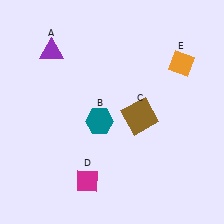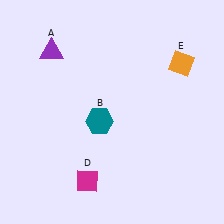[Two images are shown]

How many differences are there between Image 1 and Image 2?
There is 1 difference between the two images.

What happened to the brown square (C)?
The brown square (C) was removed in Image 2. It was in the bottom-right area of Image 1.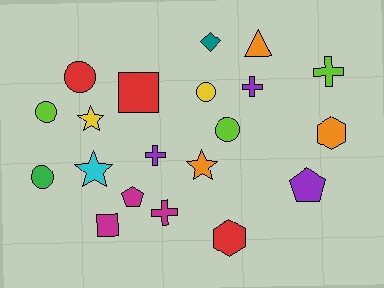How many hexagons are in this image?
There are 2 hexagons.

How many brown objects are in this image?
There are no brown objects.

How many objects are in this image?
There are 20 objects.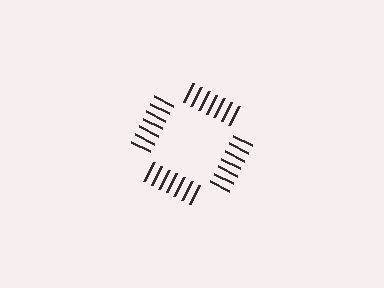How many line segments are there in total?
28 — 7 along each of the 4 edges.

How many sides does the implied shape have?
4 sides — the line-ends trace a square.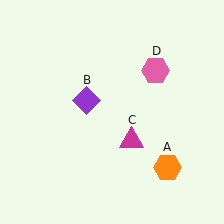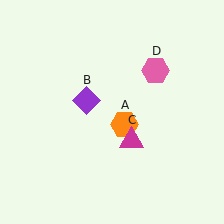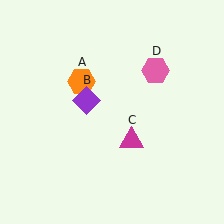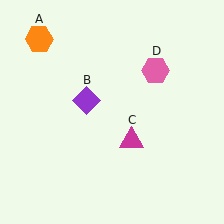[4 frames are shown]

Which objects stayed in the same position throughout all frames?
Purple diamond (object B) and magenta triangle (object C) and pink hexagon (object D) remained stationary.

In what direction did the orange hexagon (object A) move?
The orange hexagon (object A) moved up and to the left.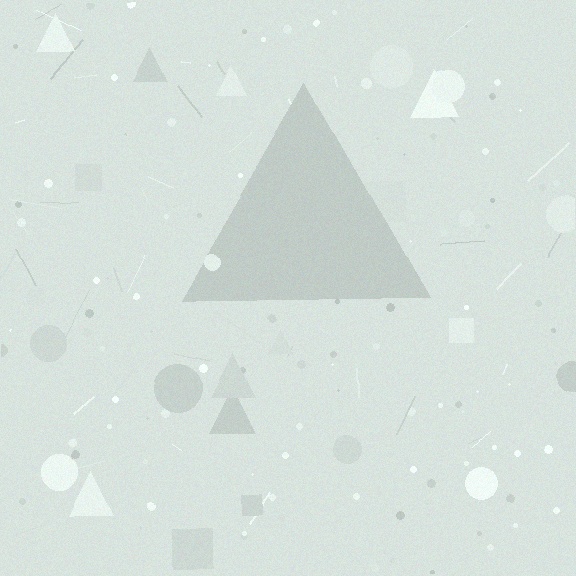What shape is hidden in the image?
A triangle is hidden in the image.